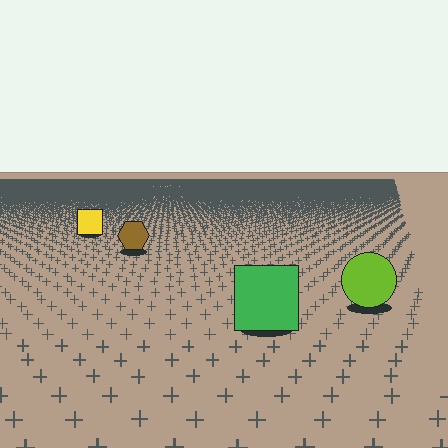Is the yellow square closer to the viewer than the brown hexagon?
No. The brown hexagon is closer — you can tell from the texture gradient: the ground texture is coarser near it.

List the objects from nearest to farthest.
From nearest to farthest: the green square, the lime circle, the brown hexagon, the yellow square.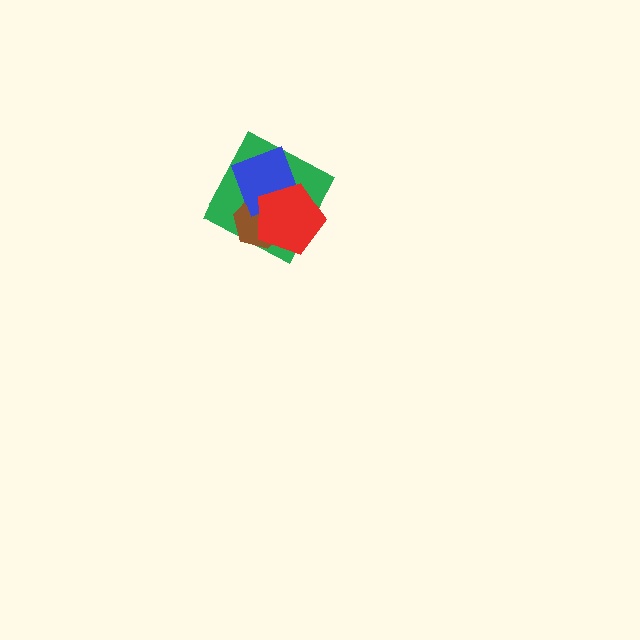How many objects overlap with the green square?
3 objects overlap with the green square.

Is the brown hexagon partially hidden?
Yes, it is partially covered by another shape.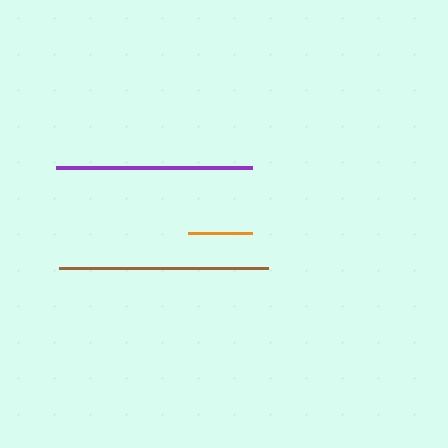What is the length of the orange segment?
The orange segment is approximately 63 pixels long.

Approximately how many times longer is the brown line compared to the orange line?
The brown line is approximately 3.3 times the length of the orange line.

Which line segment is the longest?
The brown line is the longest at approximately 210 pixels.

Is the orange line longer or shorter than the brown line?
The brown line is longer than the orange line.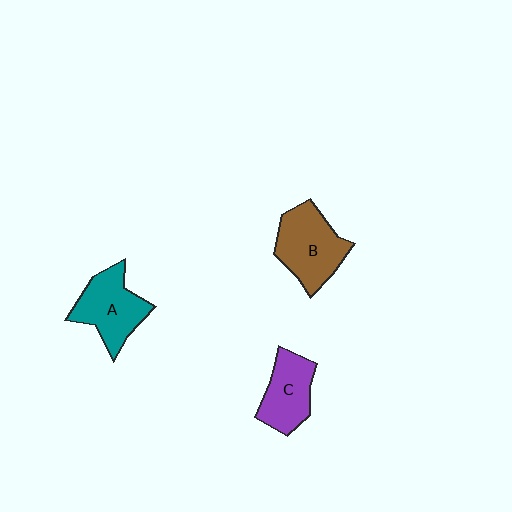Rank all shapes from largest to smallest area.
From largest to smallest: B (brown), A (teal), C (purple).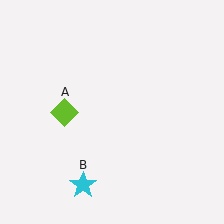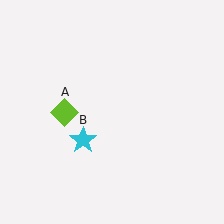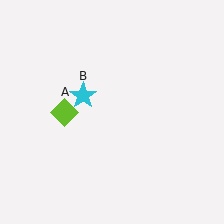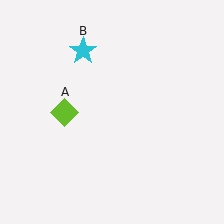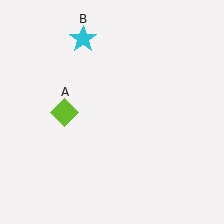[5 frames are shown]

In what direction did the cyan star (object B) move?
The cyan star (object B) moved up.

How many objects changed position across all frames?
1 object changed position: cyan star (object B).